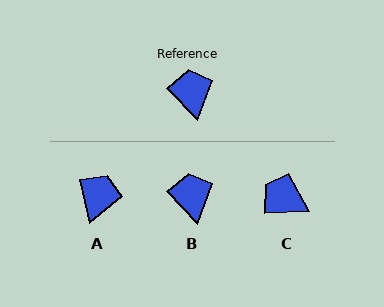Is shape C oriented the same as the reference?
No, it is off by about 49 degrees.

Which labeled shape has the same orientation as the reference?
B.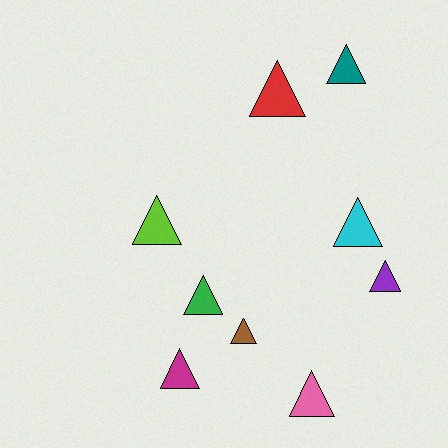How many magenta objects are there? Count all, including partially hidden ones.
There is 1 magenta object.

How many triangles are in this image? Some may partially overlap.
There are 9 triangles.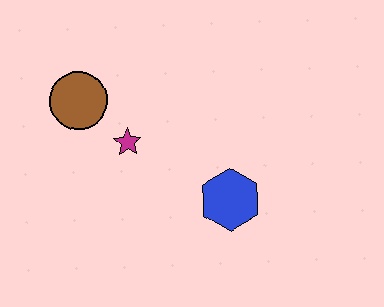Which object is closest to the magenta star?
The brown circle is closest to the magenta star.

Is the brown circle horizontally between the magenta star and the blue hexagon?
No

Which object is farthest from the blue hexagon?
The brown circle is farthest from the blue hexagon.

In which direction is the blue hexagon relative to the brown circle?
The blue hexagon is to the right of the brown circle.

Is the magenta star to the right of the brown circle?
Yes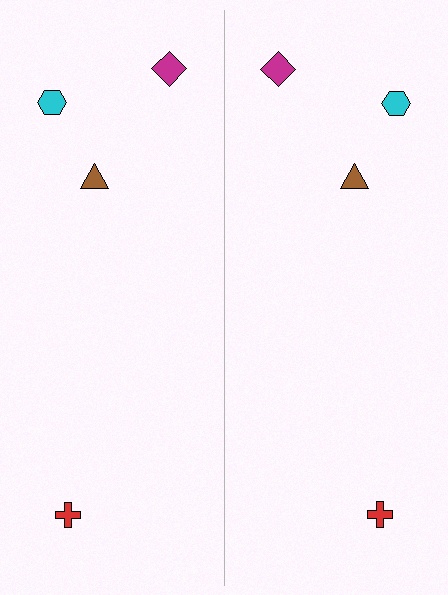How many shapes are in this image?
There are 8 shapes in this image.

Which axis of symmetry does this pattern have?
The pattern has a vertical axis of symmetry running through the center of the image.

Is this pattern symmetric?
Yes, this pattern has bilateral (reflection) symmetry.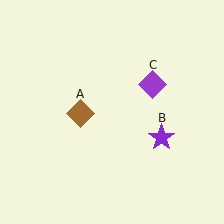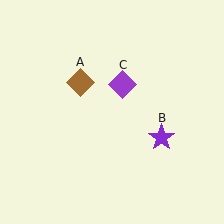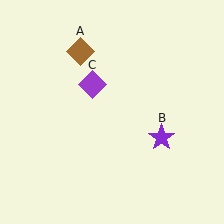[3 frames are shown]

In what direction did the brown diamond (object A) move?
The brown diamond (object A) moved up.